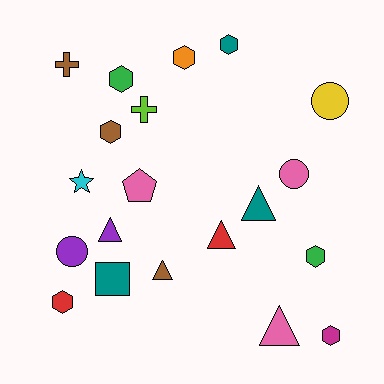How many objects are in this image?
There are 20 objects.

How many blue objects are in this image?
There are no blue objects.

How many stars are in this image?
There is 1 star.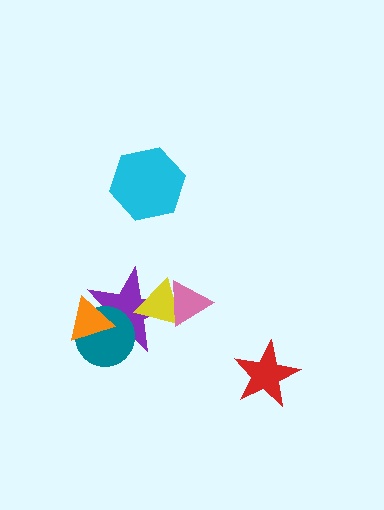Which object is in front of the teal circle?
The orange triangle is in front of the teal circle.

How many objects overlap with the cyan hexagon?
0 objects overlap with the cyan hexagon.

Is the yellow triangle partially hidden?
Yes, it is partially covered by another shape.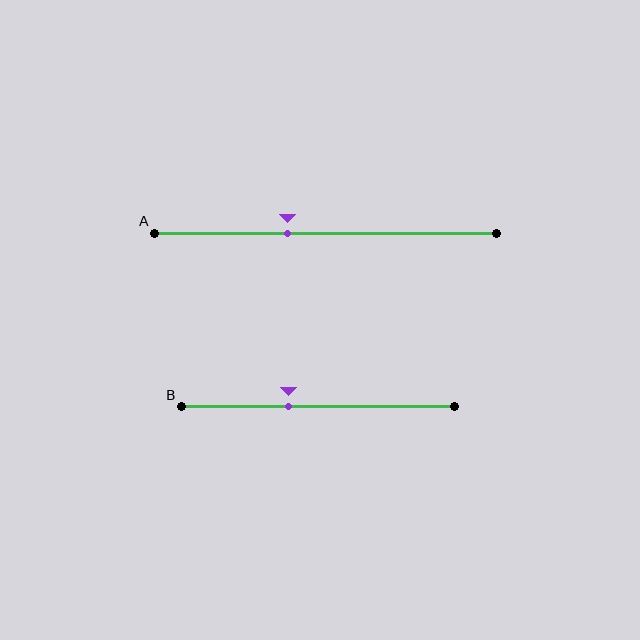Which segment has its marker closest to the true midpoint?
Segment B has its marker closest to the true midpoint.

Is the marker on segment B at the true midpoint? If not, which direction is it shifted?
No, the marker on segment B is shifted to the left by about 11% of the segment length.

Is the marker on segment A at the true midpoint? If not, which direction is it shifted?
No, the marker on segment A is shifted to the left by about 11% of the segment length.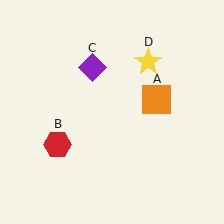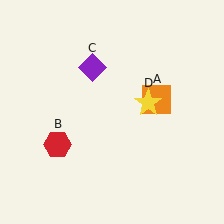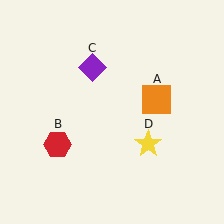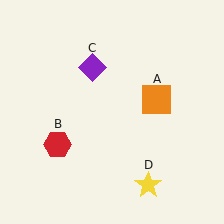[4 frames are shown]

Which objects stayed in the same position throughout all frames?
Orange square (object A) and red hexagon (object B) and purple diamond (object C) remained stationary.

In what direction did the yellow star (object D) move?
The yellow star (object D) moved down.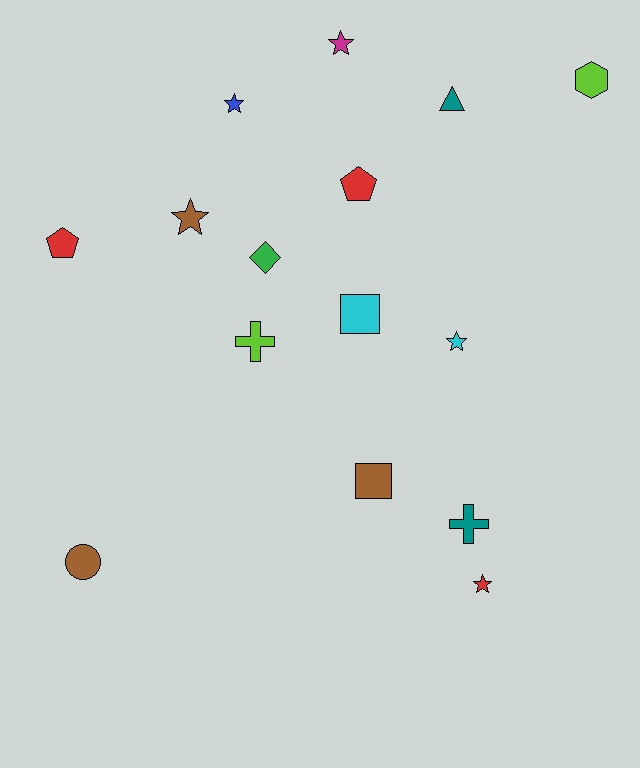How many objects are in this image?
There are 15 objects.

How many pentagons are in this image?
There are 2 pentagons.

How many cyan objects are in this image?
There are 2 cyan objects.